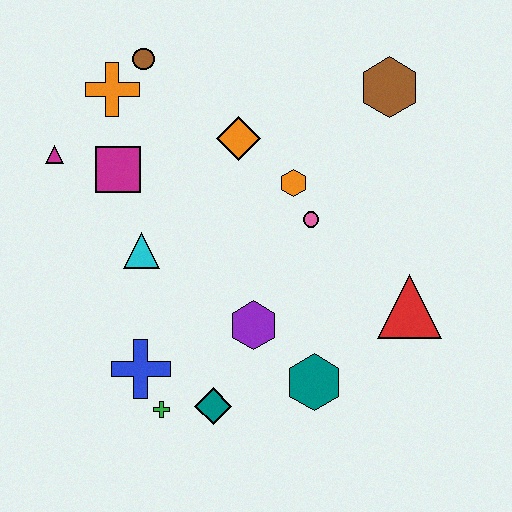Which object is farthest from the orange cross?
The red triangle is farthest from the orange cross.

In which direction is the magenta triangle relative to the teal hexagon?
The magenta triangle is to the left of the teal hexagon.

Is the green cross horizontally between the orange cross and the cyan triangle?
No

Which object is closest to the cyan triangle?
The magenta square is closest to the cyan triangle.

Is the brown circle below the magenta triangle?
No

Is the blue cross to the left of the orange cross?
No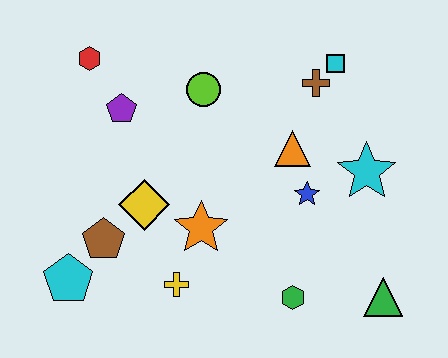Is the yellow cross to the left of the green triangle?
Yes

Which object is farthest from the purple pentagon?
The green triangle is farthest from the purple pentagon.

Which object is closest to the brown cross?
The cyan square is closest to the brown cross.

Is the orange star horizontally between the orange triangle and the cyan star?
No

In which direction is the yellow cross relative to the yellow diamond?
The yellow cross is below the yellow diamond.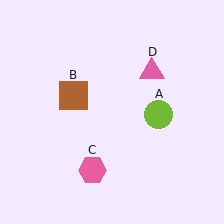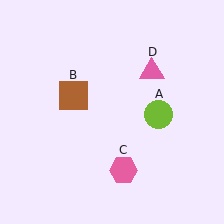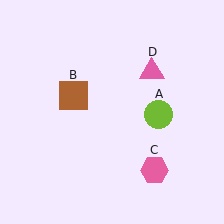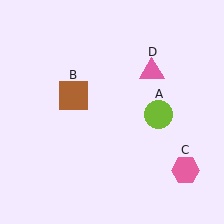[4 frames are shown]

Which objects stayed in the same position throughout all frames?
Lime circle (object A) and brown square (object B) and pink triangle (object D) remained stationary.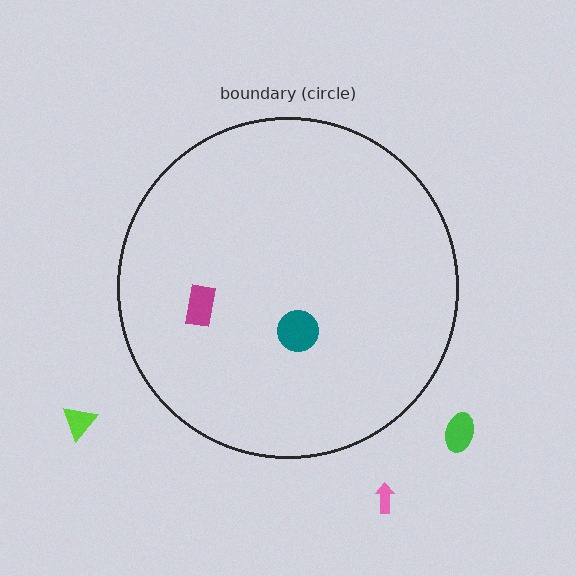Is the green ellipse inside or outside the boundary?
Outside.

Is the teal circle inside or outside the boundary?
Inside.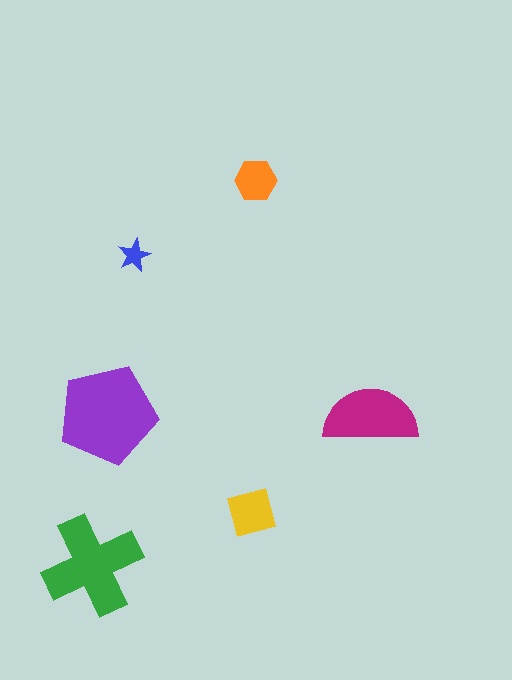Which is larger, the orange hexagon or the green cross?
The green cross.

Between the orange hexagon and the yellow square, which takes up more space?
The yellow square.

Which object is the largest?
The purple pentagon.